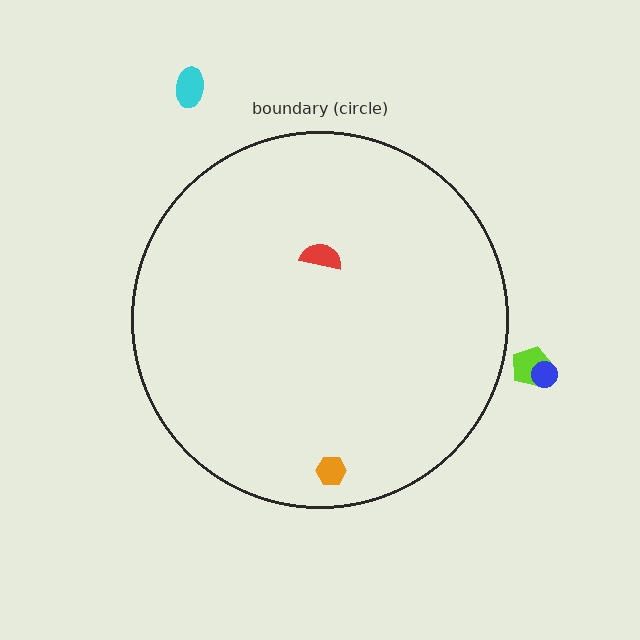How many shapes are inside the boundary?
2 inside, 3 outside.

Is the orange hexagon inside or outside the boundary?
Inside.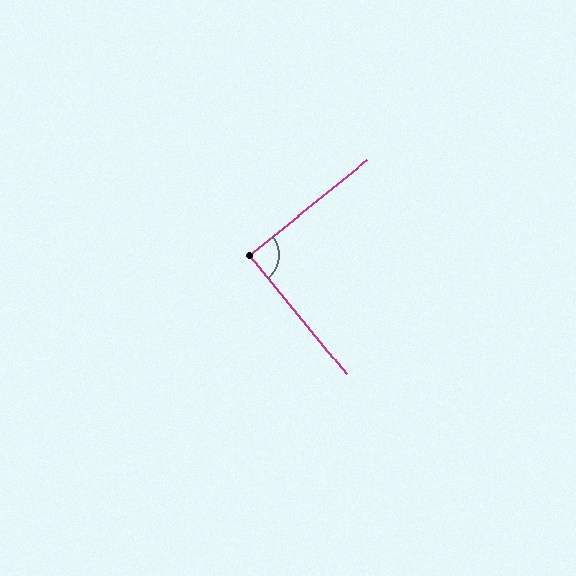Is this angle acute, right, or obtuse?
It is approximately a right angle.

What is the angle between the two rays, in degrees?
Approximately 89 degrees.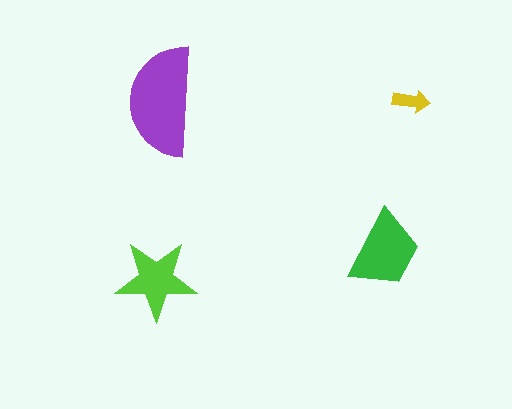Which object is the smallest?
The yellow arrow.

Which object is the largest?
The purple semicircle.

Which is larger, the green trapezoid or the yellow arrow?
The green trapezoid.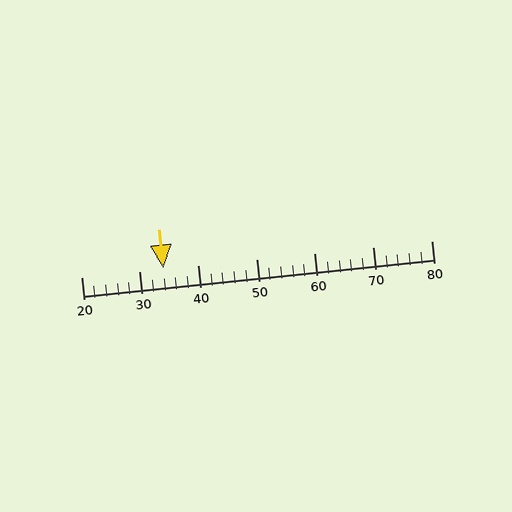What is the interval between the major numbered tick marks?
The major tick marks are spaced 10 units apart.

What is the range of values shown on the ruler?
The ruler shows values from 20 to 80.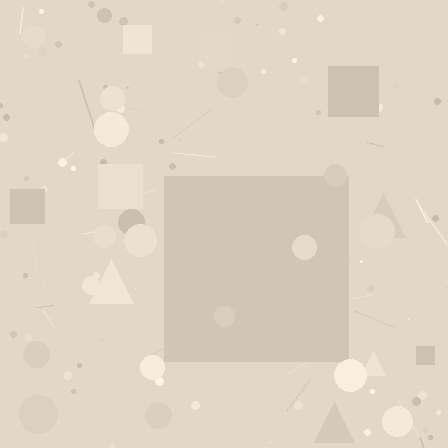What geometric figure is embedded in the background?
A square is embedded in the background.